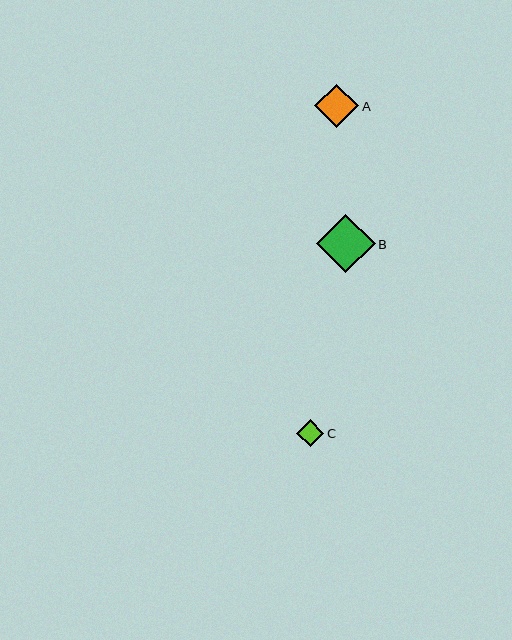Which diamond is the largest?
Diamond B is the largest with a size of approximately 59 pixels.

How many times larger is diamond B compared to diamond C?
Diamond B is approximately 2.2 times the size of diamond C.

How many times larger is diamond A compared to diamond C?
Diamond A is approximately 1.6 times the size of diamond C.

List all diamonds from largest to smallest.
From largest to smallest: B, A, C.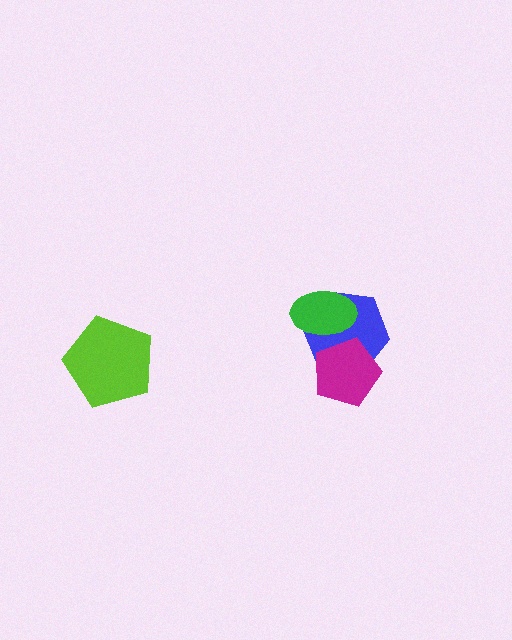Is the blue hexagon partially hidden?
Yes, it is partially covered by another shape.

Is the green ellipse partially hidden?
No, no other shape covers it.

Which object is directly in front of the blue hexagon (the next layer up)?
The green ellipse is directly in front of the blue hexagon.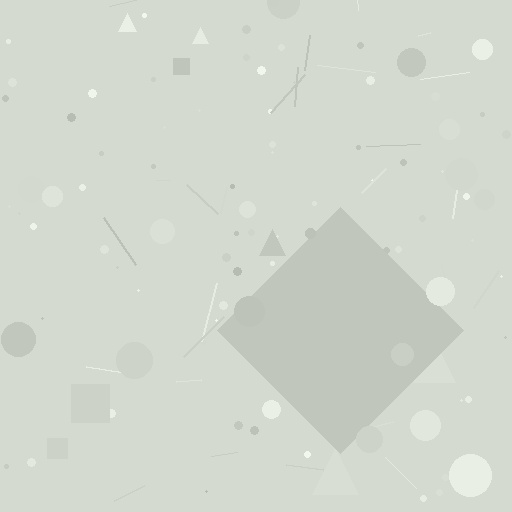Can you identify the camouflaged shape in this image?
The camouflaged shape is a diamond.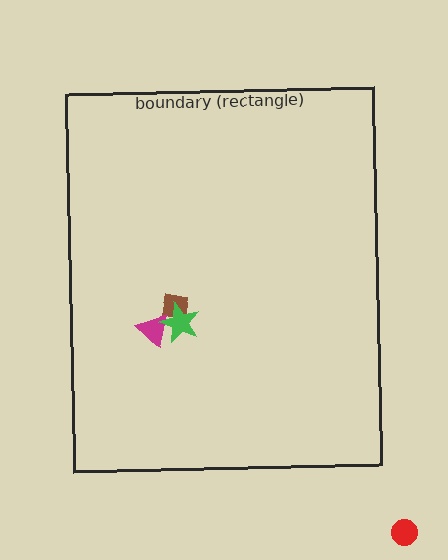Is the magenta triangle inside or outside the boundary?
Inside.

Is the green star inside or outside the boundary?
Inside.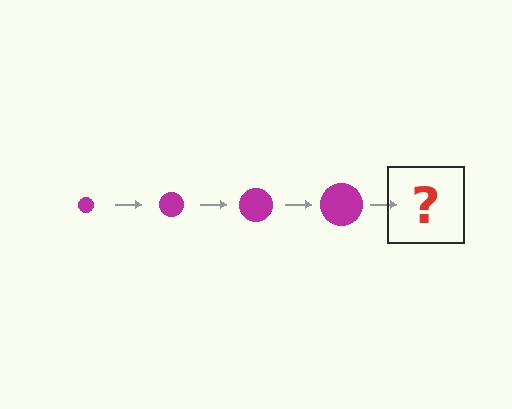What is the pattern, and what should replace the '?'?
The pattern is that the circle gets progressively larger each step. The '?' should be a magenta circle, larger than the previous one.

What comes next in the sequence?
The next element should be a magenta circle, larger than the previous one.